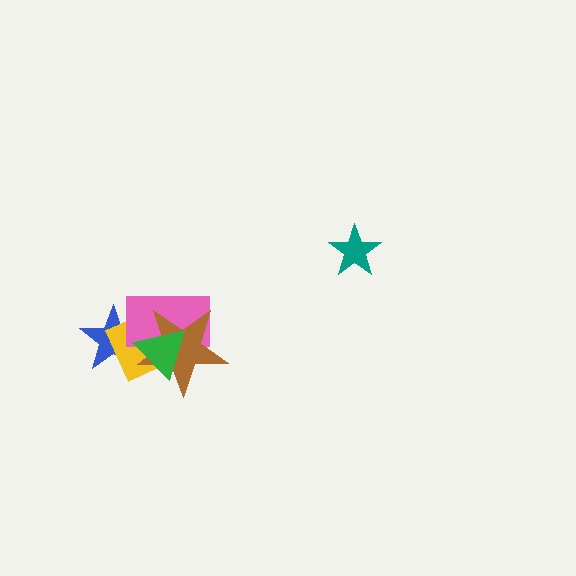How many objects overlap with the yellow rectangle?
4 objects overlap with the yellow rectangle.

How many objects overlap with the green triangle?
4 objects overlap with the green triangle.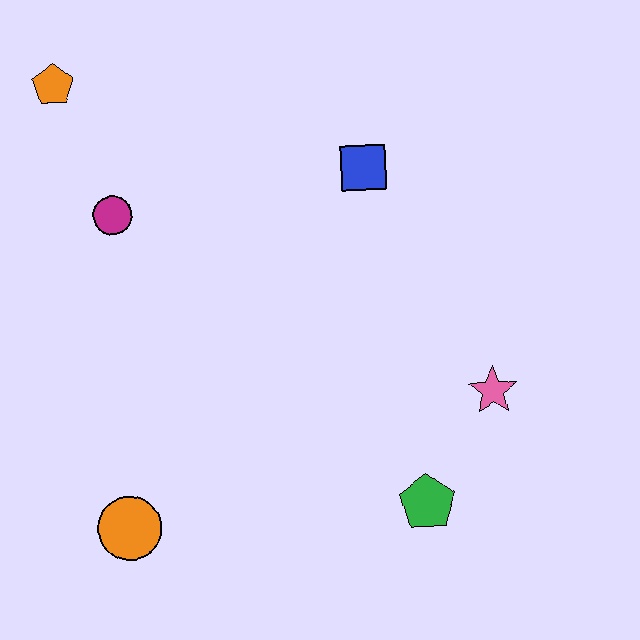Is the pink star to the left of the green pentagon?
No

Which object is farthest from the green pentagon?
The orange pentagon is farthest from the green pentagon.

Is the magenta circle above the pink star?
Yes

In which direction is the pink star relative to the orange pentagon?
The pink star is to the right of the orange pentagon.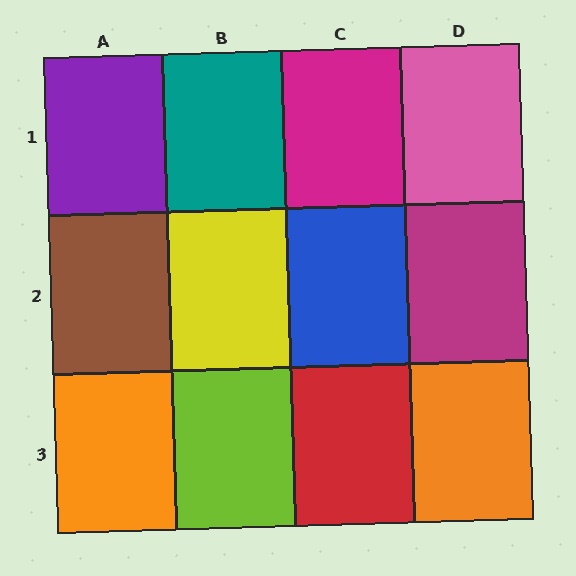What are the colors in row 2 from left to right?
Brown, yellow, blue, magenta.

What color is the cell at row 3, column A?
Orange.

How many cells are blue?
1 cell is blue.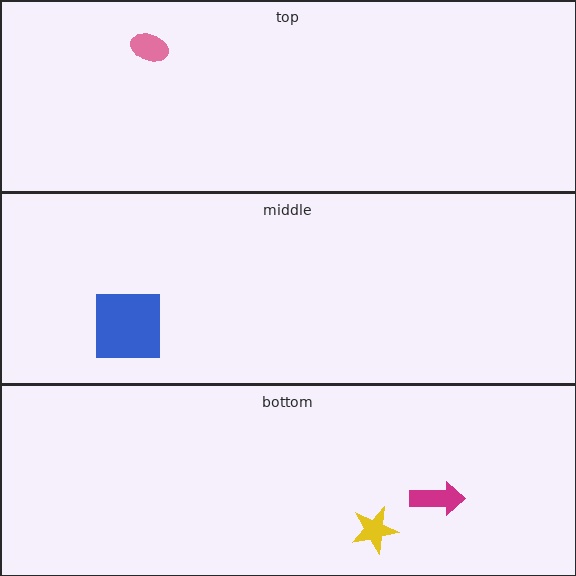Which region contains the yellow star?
The bottom region.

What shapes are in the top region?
The pink ellipse.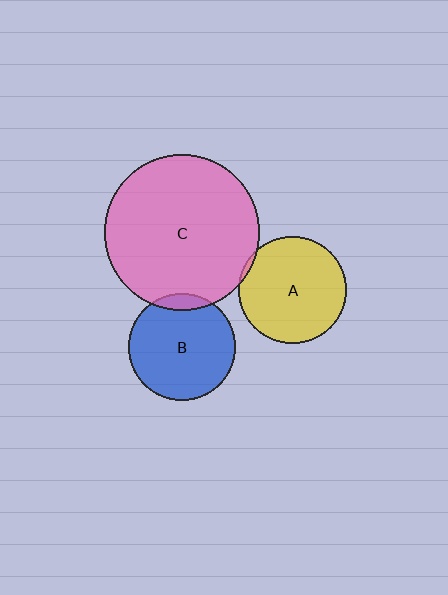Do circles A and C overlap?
Yes.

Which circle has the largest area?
Circle C (pink).